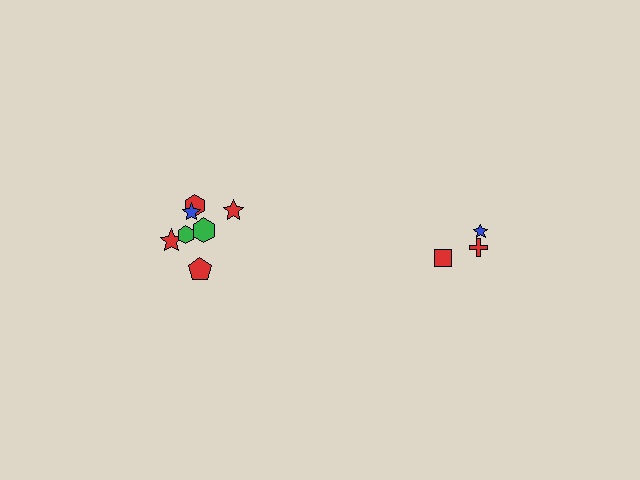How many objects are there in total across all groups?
There are 10 objects.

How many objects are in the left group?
There are 7 objects.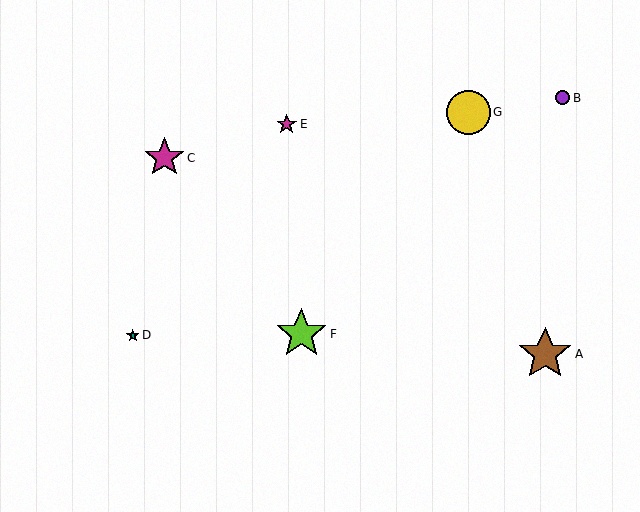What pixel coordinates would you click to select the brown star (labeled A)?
Click at (545, 354) to select the brown star A.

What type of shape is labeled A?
Shape A is a brown star.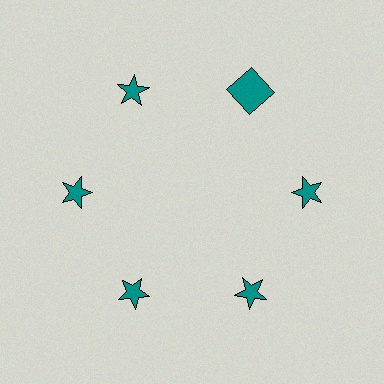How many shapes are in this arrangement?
There are 6 shapes arranged in a ring pattern.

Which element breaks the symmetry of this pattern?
The teal square at roughly the 1 o'clock position breaks the symmetry. All other shapes are teal stars.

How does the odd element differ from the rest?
It has a different shape: square instead of star.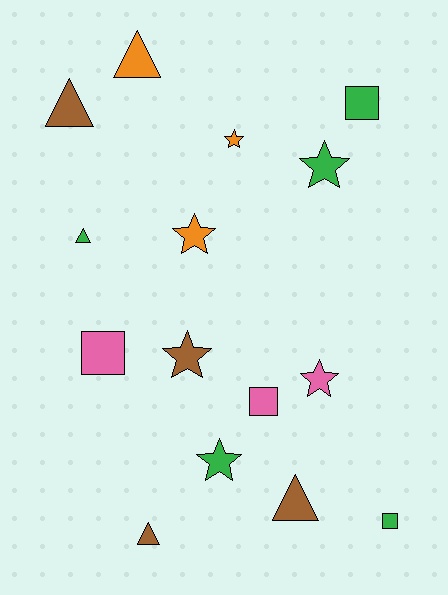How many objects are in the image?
There are 15 objects.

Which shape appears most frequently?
Star, with 6 objects.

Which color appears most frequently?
Green, with 5 objects.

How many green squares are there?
There are 2 green squares.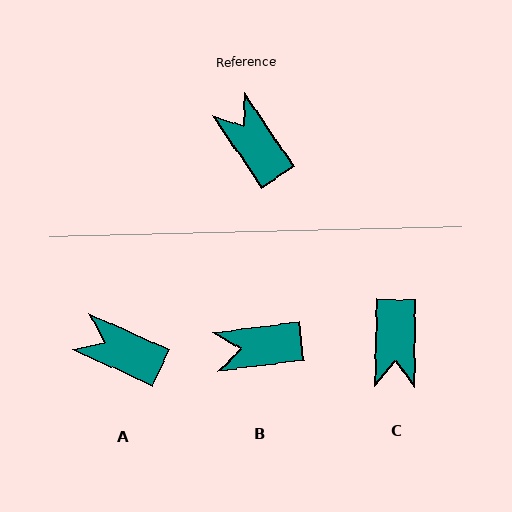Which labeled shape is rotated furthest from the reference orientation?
C, about 145 degrees away.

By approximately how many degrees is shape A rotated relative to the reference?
Approximately 32 degrees counter-clockwise.